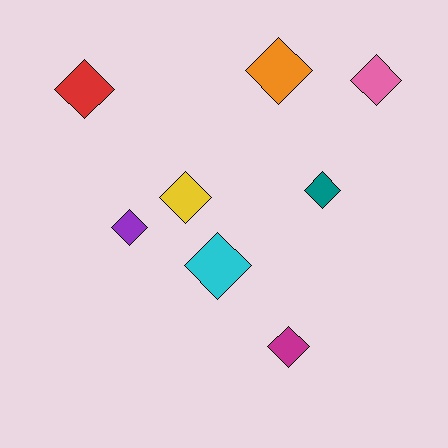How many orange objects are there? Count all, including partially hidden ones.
There is 1 orange object.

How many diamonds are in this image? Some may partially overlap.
There are 8 diamonds.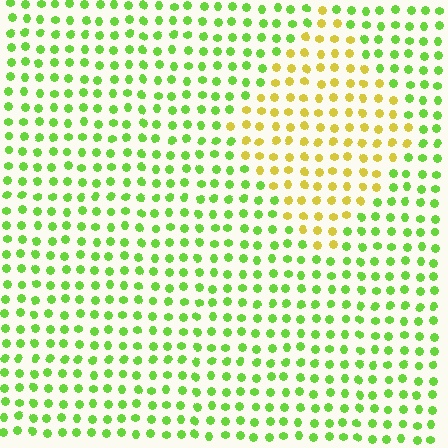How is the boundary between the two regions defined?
The boundary is defined purely by a slight shift in hue (about 49 degrees). Spacing, size, and orientation are identical on both sides.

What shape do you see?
I see a diamond.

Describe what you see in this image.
The image is filled with small lime elements in a uniform arrangement. A diamond-shaped region is visible where the elements are tinted to a slightly different hue, forming a subtle color boundary.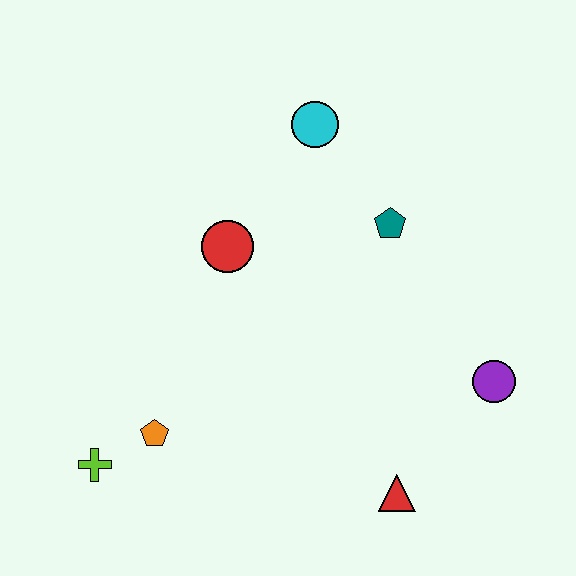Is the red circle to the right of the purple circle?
No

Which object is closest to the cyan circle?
The teal pentagon is closest to the cyan circle.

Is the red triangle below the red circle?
Yes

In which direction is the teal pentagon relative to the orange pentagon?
The teal pentagon is to the right of the orange pentagon.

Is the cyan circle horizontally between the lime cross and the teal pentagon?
Yes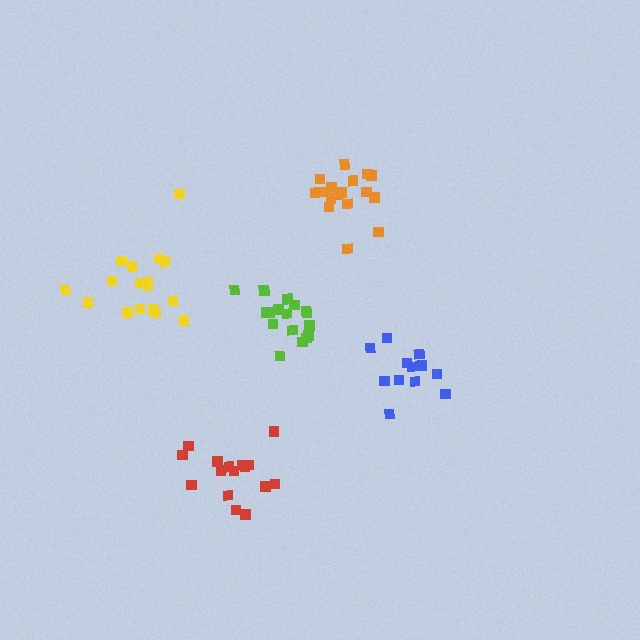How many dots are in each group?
Group 1: 17 dots, Group 2: 18 dots, Group 3: 17 dots, Group 4: 16 dots, Group 5: 12 dots (80 total).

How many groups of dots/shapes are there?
There are 5 groups.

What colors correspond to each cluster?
The clusters are colored: yellow, orange, lime, red, blue.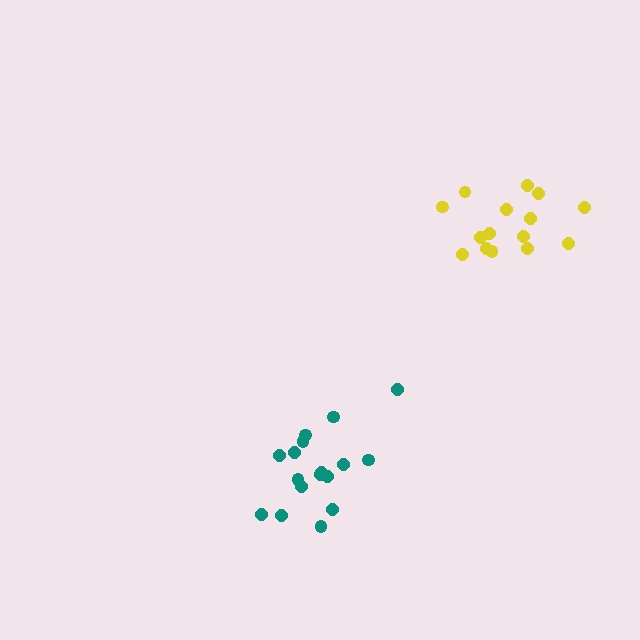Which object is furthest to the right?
The yellow cluster is rightmost.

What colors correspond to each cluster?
The clusters are colored: teal, yellow.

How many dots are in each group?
Group 1: 17 dots, Group 2: 15 dots (32 total).